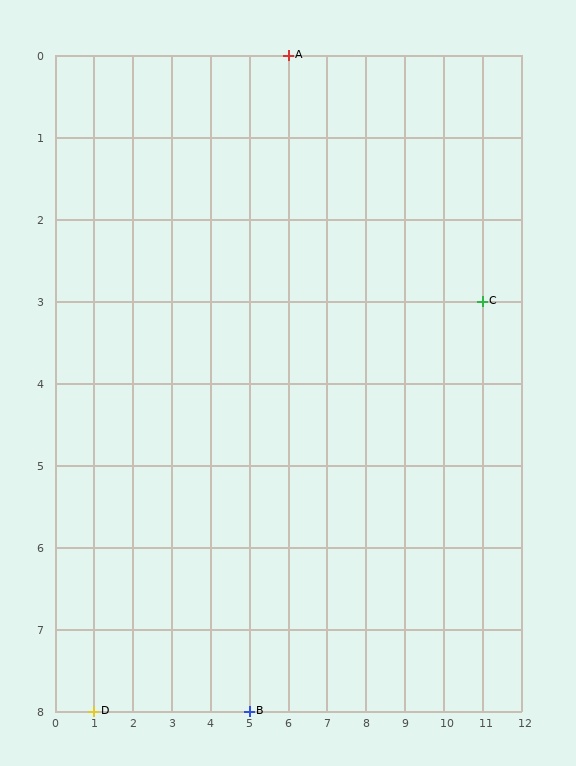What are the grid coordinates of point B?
Point B is at grid coordinates (5, 8).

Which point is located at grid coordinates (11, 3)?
Point C is at (11, 3).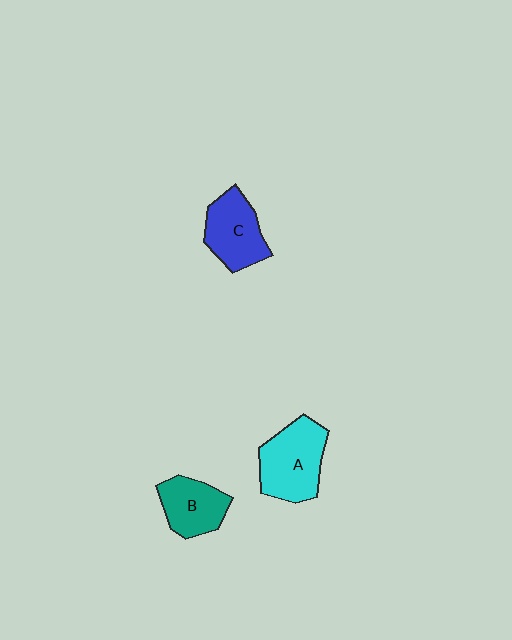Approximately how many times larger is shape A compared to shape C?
Approximately 1.2 times.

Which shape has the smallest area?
Shape B (teal).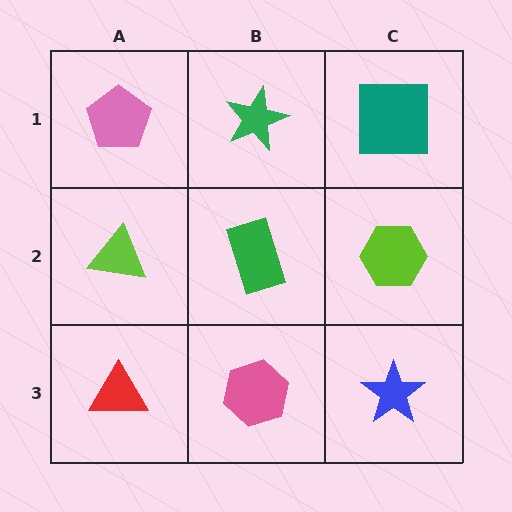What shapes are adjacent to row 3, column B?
A green rectangle (row 2, column B), a red triangle (row 3, column A), a blue star (row 3, column C).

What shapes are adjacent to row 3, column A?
A lime triangle (row 2, column A), a pink hexagon (row 3, column B).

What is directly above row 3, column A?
A lime triangle.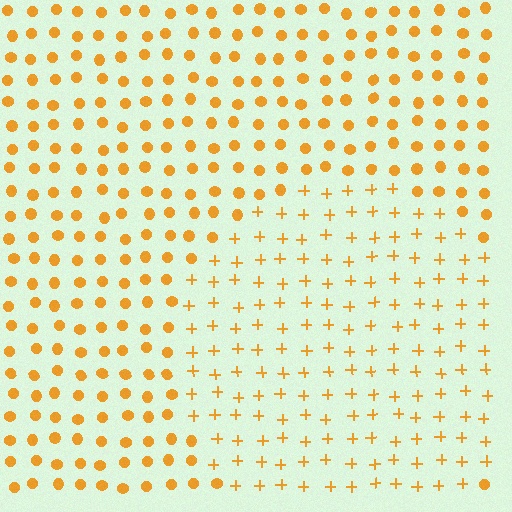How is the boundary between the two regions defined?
The boundary is defined by a change in element shape: plus signs inside vs. circles outside. All elements share the same color and spacing.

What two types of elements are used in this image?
The image uses plus signs inside the circle region and circles outside it.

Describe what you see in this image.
The image is filled with small orange elements arranged in a uniform grid. A circle-shaped region contains plus signs, while the surrounding area contains circles. The boundary is defined purely by the change in element shape.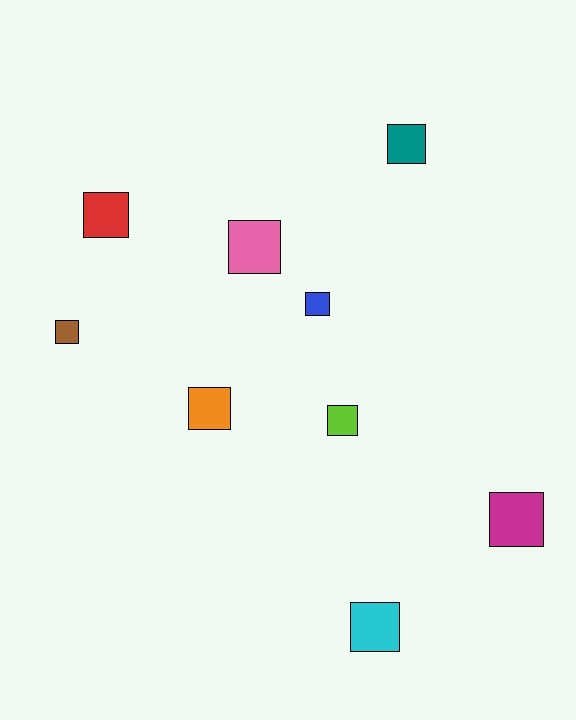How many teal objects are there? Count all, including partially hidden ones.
There is 1 teal object.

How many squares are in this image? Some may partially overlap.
There are 9 squares.